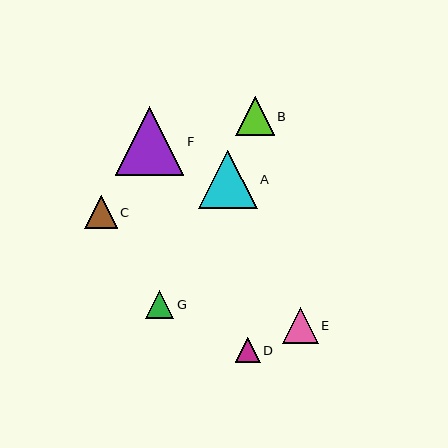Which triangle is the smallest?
Triangle D is the smallest with a size of approximately 25 pixels.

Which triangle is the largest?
Triangle F is the largest with a size of approximately 68 pixels.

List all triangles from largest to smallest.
From largest to smallest: F, A, B, E, C, G, D.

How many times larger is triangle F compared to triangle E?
Triangle F is approximately 1.9 times the size of triangle E.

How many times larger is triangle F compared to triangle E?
Triangle F is approximately 1.9 times the size of triangle E.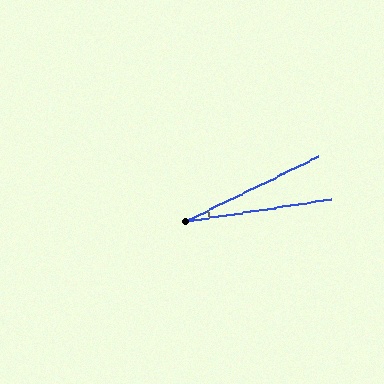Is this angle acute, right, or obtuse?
It is acute.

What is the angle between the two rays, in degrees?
Approximately 17 degrees.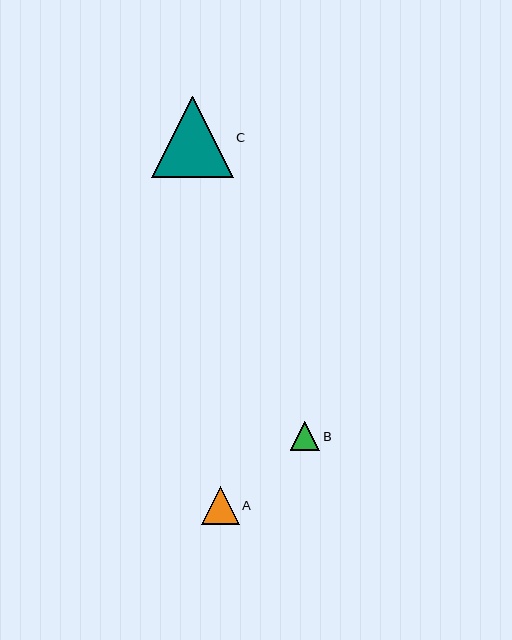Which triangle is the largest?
Triangle C is the largest with a size of approximately 81 pixels.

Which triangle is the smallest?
Triangle B is the smallest with a size of approximately 29 pixels.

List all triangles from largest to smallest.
From largest to smallest: C, A, B.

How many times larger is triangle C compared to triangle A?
Triangle C is approximately 2.1 times the size of triangle A.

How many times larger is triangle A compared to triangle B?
Triangle A is approximately 1.3 times the size of triangle B.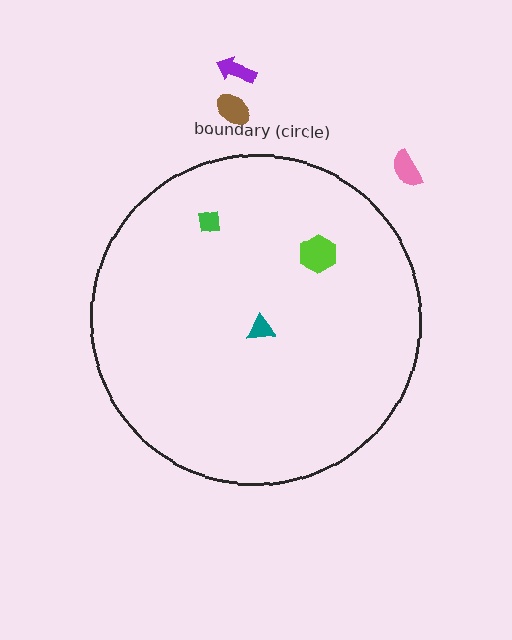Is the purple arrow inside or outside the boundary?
Outside.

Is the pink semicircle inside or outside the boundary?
Outside.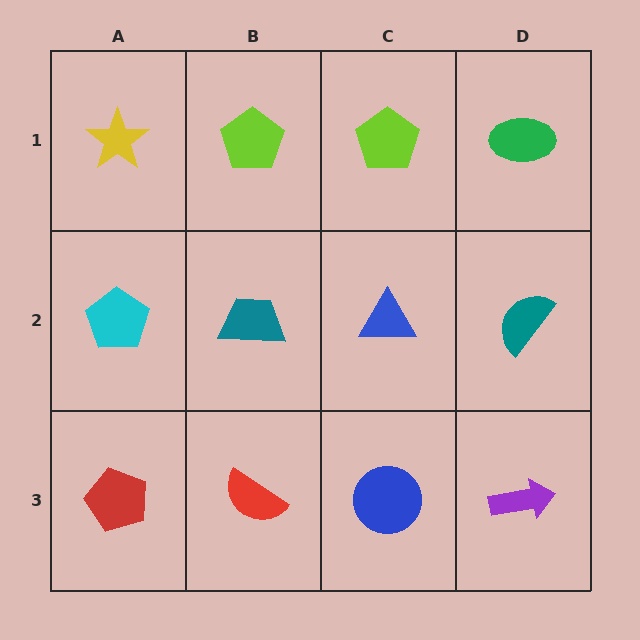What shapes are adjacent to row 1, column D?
A teal semicircle (row 2, column D), a lime pentagon (row 1, column C).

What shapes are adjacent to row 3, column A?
A cyan pentagon (row 2, column A), a red semicircle (row 3, column B).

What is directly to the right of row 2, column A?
A teal trapezoid.